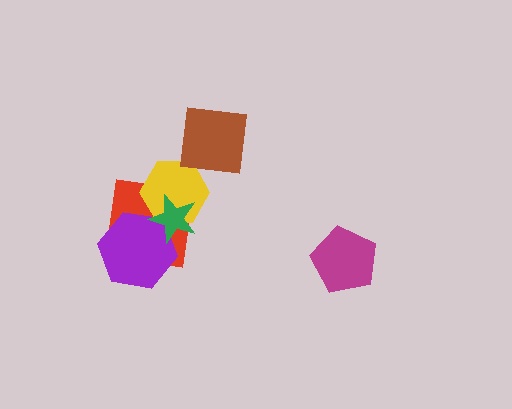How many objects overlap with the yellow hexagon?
2 objects overlap with the yellow hexagon.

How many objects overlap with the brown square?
0 objects overlap with the brown square.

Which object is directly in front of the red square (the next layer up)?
The yellow hexagon is directly in front of the red square.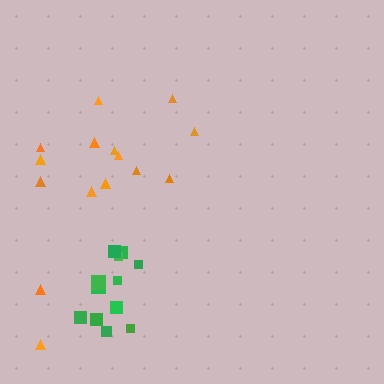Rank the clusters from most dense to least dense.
green, orange.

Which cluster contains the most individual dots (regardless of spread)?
Orange (15).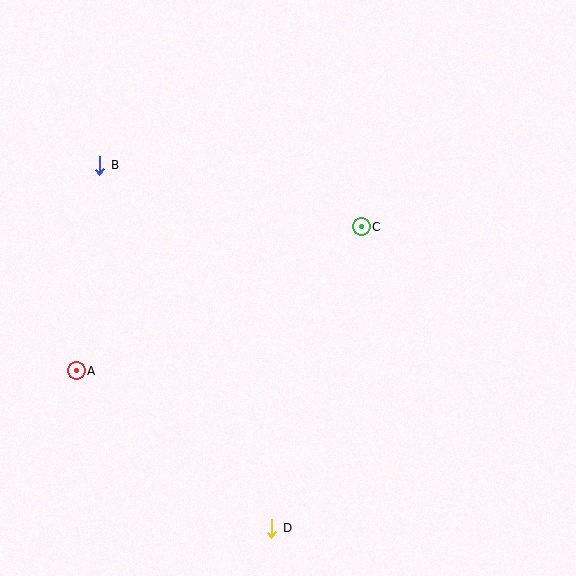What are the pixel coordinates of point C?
Point C is at (361, 227).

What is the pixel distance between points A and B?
The distance between A and B is 207 pixels.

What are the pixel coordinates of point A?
Point A is at (76, 371).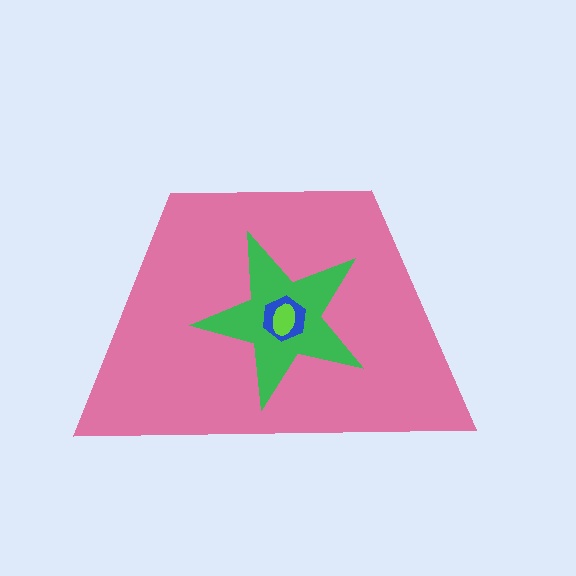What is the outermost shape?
The pink trapezoid.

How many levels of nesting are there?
4.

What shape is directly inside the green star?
The blue hexagon.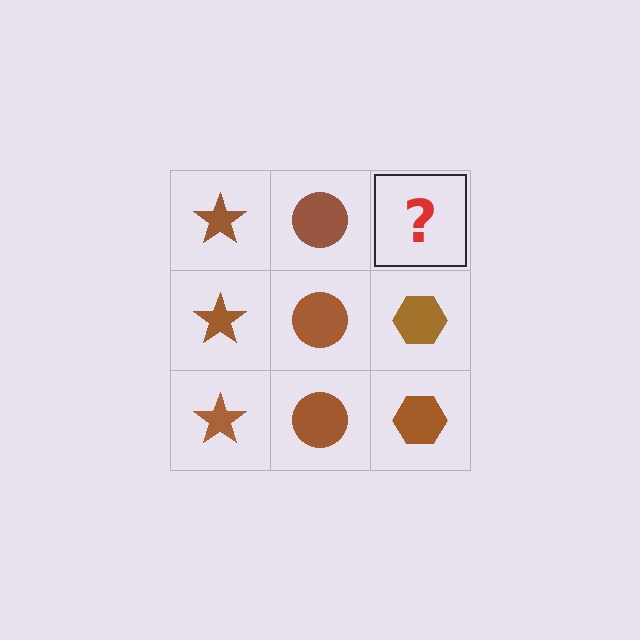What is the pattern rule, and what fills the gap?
The rule is that each column has a consistent shape. The gap should be filled with a brown hexagon.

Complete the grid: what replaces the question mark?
The question mark should be replaced with a brown hexagon.